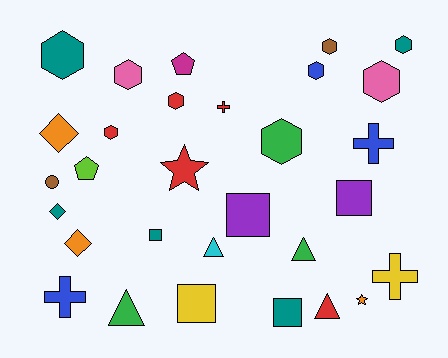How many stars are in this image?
There are 2 stars.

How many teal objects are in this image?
There are 5 teal objects.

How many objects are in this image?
There are 30 objects.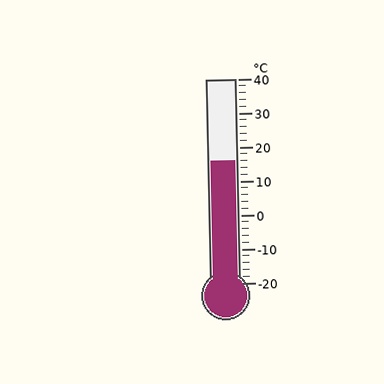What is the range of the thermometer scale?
The thermometer scale ranges from -20°C to 40°C.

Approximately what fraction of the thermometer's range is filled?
The thermometer is filled to approximately 60% of its range.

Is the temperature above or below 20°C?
The temperature is below 20°C.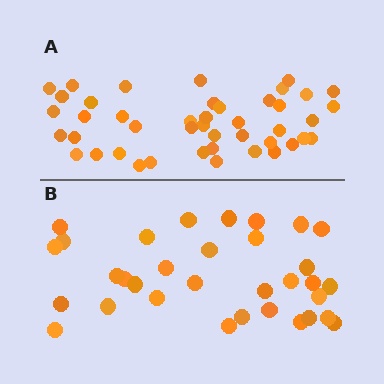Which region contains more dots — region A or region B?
Region A (the top region) has more dots.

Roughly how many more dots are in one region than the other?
Region A has roughly 12 or so more dots than region B.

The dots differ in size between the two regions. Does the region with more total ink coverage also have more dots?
No. Region B has more total ink coverage because its dots are larger, but region A actually contains more individual dots. Total area can be misleading — the number of items is what matters here.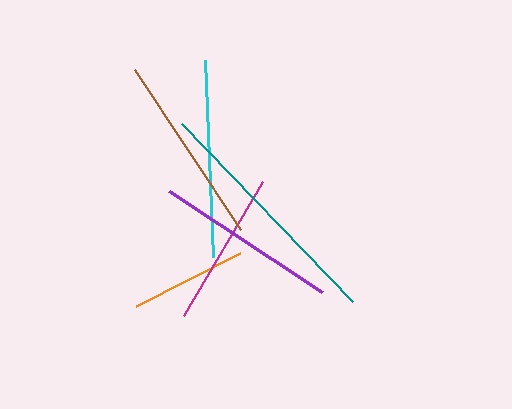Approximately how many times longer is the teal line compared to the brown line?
The teal line is approximately 1.3 times the length of the brown line.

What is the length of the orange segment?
The orange segment is approximately 117 pixels long.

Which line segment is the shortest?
The orange line is the shortest at approximately 117 pixels.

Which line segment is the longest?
The teal line is the longest at approximately 246 pixels.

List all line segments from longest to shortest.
From longest to shortest: teal, cyan, brown, purple, magenta, orange.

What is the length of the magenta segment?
The magenta segment is approximately 155 pixels long.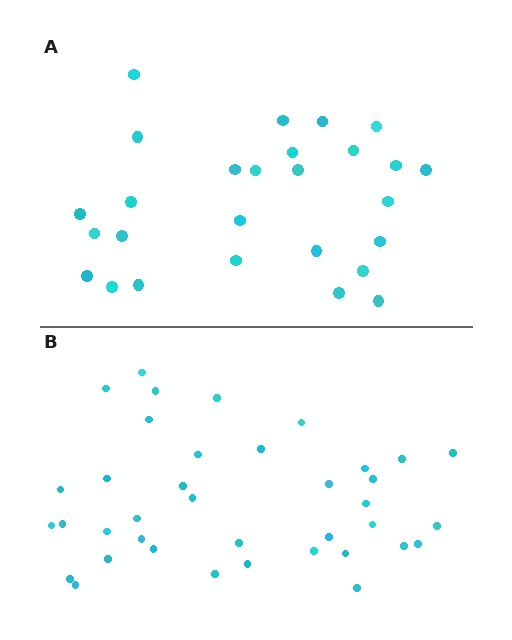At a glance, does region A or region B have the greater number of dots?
Region B (the bottom region) has more dots.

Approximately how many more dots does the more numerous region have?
Region B has roughly 12 or so more dots than region A.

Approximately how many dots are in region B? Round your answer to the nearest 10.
About 40 dots. (The exact count is 38, which rounds to 40.)